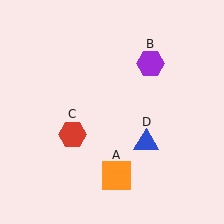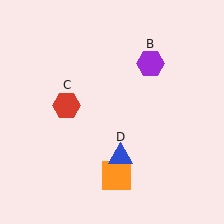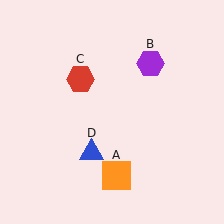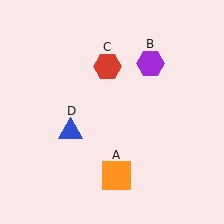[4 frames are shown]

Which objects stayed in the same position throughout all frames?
Orange square (object A) and purple hexagon (object B) remained stationary.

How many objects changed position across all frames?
2 objects changed position: red hexagon (object C), blue triangle (object D).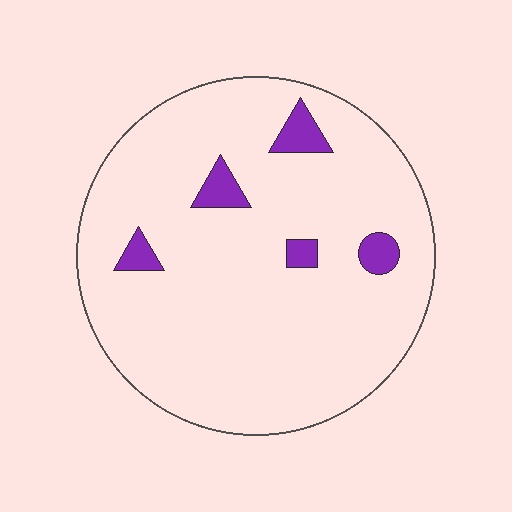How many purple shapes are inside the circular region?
5.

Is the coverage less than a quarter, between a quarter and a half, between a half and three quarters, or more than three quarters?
Less than a quarter.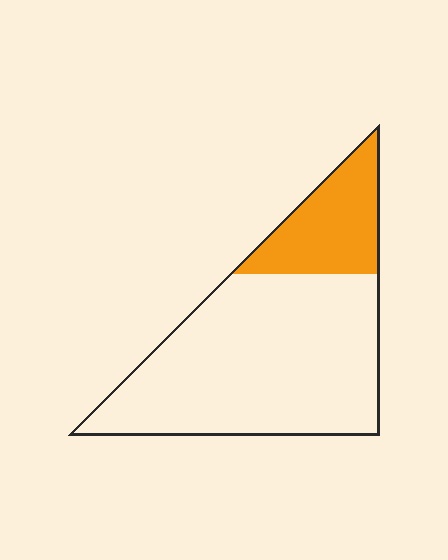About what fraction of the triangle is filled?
About one quarter (1/4).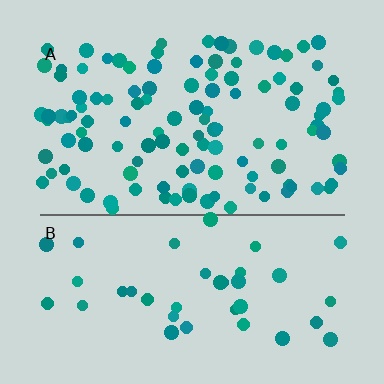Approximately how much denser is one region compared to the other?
Approximately 2.8× — region A over region B.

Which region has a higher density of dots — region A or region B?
A (the top).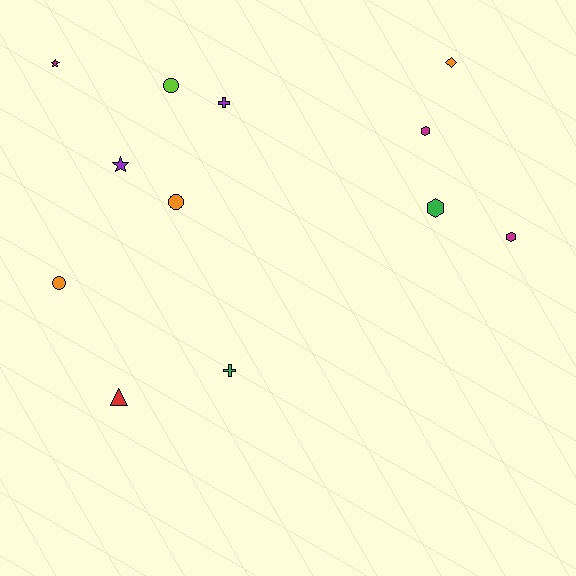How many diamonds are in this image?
There is 1 diamond.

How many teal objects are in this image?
There are no teal objects.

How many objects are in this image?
There are 12 objects.